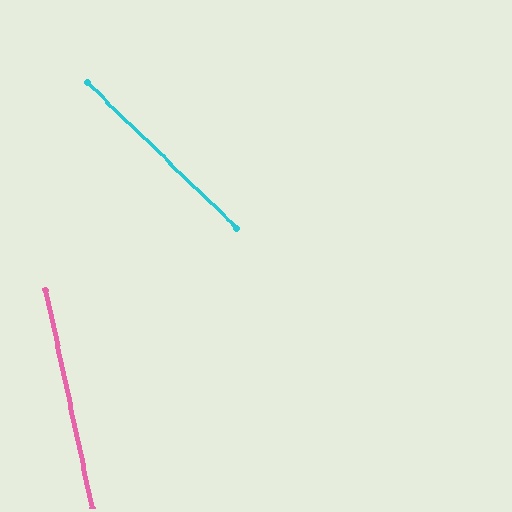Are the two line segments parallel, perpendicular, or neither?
Neither parallel nor perpendicular — they differ by about 34°.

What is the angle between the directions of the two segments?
Approximately 34 degrees.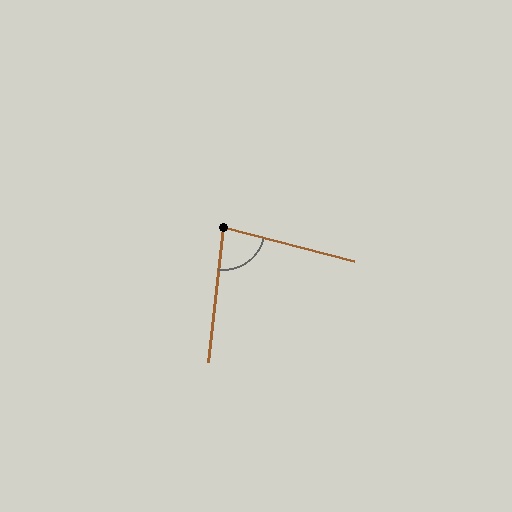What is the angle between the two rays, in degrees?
Approximately 82 degrees.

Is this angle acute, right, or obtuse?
It is acute.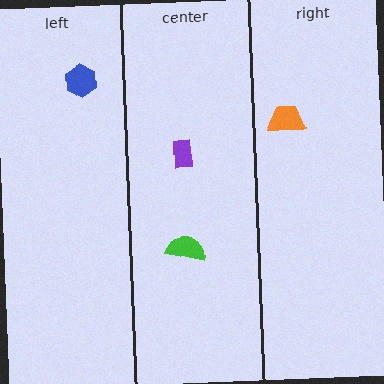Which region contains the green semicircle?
The center region.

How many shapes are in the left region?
1.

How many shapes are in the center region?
2.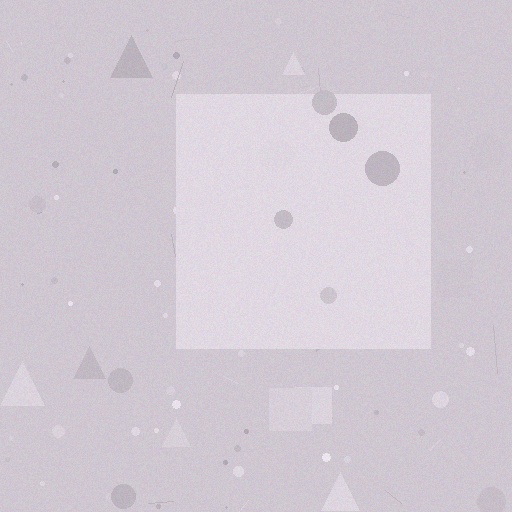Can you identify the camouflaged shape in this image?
The camouflaged shape is a square.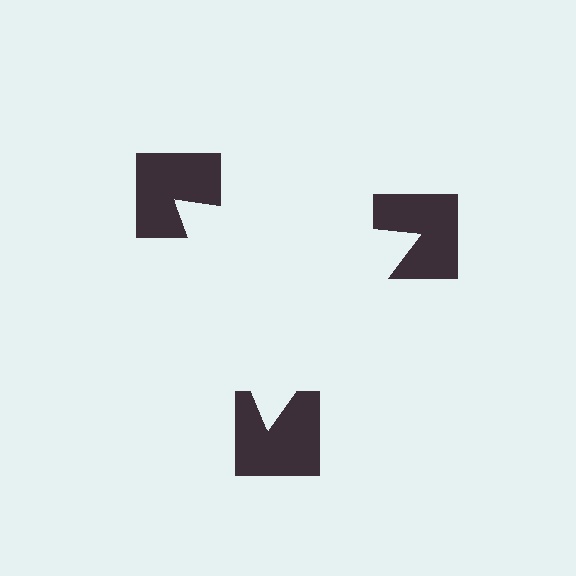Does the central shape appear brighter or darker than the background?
It typically appears slightly brighter than the background, even though no actual brightness change is drawn.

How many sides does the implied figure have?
3 sides.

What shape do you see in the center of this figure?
An illusory triangle — its edges are inferred from the aligned wedge cuts in the notched squares, not physically drawn.